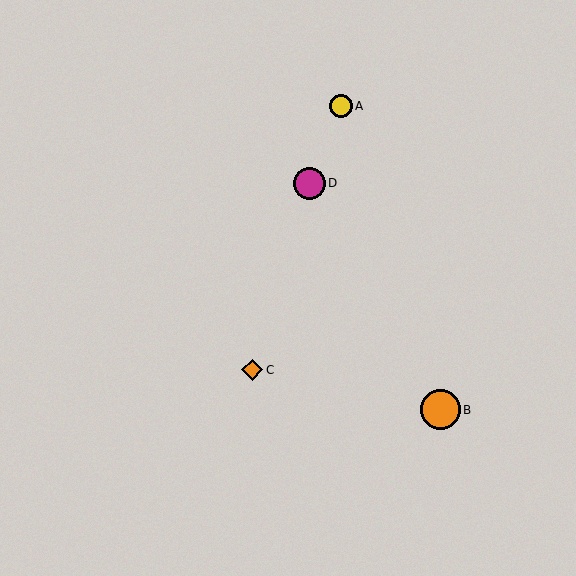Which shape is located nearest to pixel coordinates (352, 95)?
The yellow circle (labeled A) at (341, 106) is nearest to that location.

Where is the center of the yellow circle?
The center of the yellow circle is at (341, 106).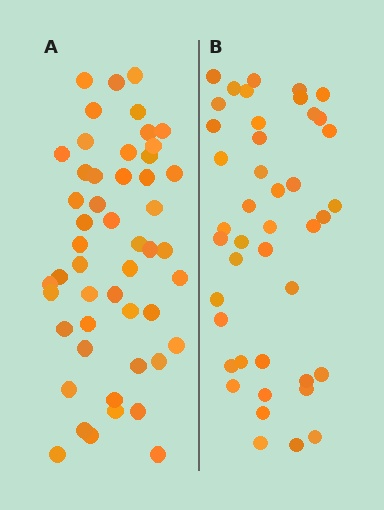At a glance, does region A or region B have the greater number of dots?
Region A (the left region) has more dots.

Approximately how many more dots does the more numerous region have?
Region A has roughly 8 or so more dots than region B.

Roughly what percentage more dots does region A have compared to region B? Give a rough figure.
About 15% more.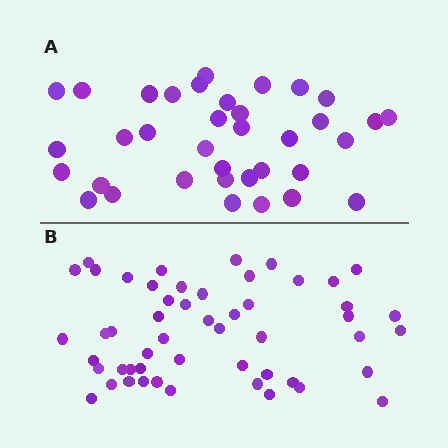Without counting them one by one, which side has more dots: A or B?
Region B (the bottom region) has more dots.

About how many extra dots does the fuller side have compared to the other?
Region B has approximately 15 more dots than region A.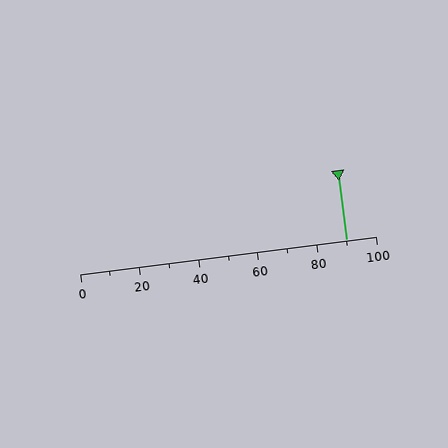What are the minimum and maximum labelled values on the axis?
The axis runs from 0 to 100.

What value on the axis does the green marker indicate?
The marker indicates approximately 90.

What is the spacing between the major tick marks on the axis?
The major ticks are spaced 20 apart.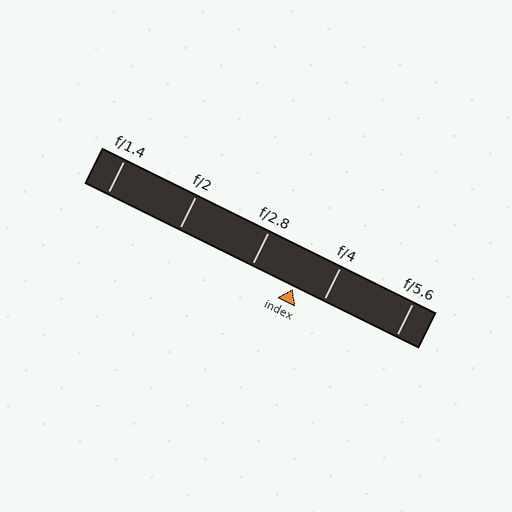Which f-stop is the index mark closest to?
The index mark is closest to f/4.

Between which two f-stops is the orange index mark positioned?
The index mark is between f/2.8 and f/4.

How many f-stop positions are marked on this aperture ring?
There are 5 f-stop positions marked.